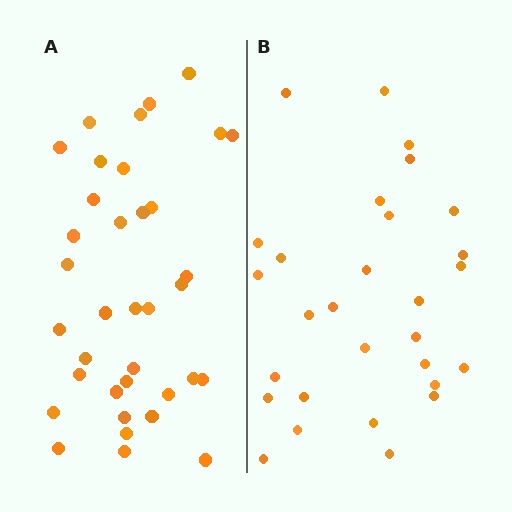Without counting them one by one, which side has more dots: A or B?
Region A (the left region) has more dots.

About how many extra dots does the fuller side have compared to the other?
Region A has roughly 8 or so more dots than region B.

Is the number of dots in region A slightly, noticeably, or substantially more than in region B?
Region A has only slightly more — the two regions are fairly close. The ratio is roughly 1.2 to 1.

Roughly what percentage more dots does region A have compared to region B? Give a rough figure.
About 25% more.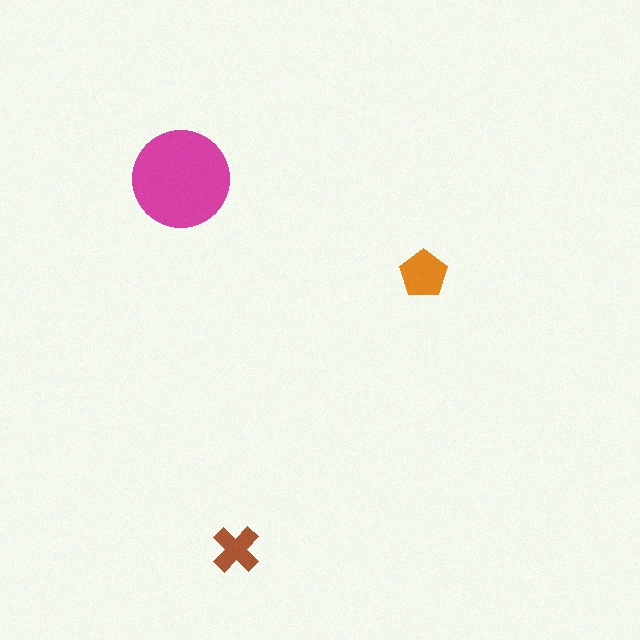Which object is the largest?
The magenta circle.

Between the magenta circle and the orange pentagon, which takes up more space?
The magenta circle.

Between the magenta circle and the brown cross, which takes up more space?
The magenta circle.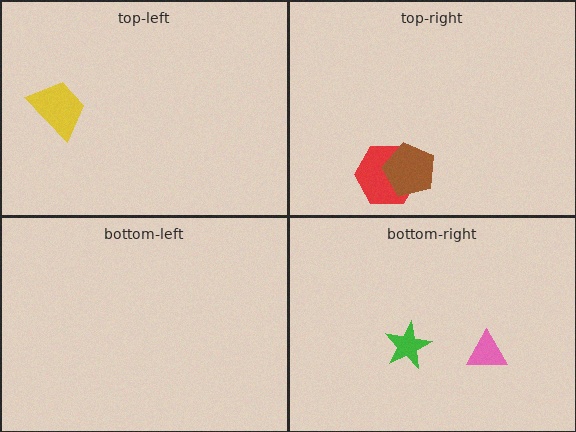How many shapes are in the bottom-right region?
2.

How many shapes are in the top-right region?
2.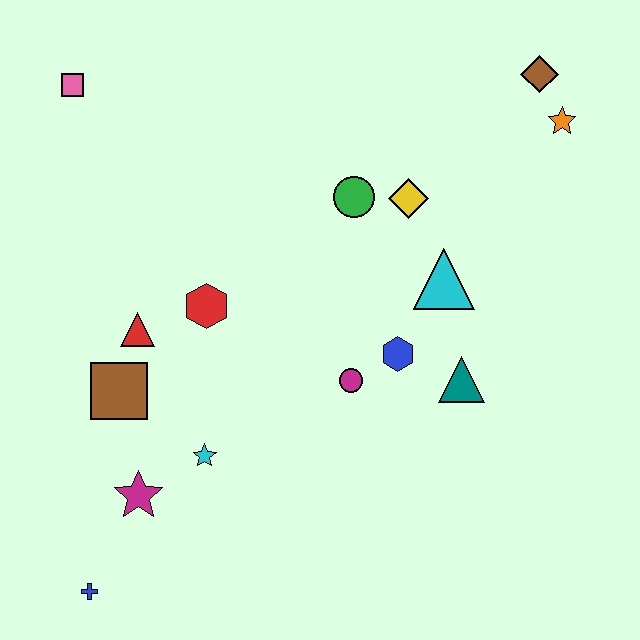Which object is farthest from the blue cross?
The brown diamond is farthest from the blue cross.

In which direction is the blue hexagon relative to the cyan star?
The blue hexagon is to the right of the cyan star.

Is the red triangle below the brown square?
No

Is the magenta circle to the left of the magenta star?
No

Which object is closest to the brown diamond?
The orange star is closest to the brown diamond.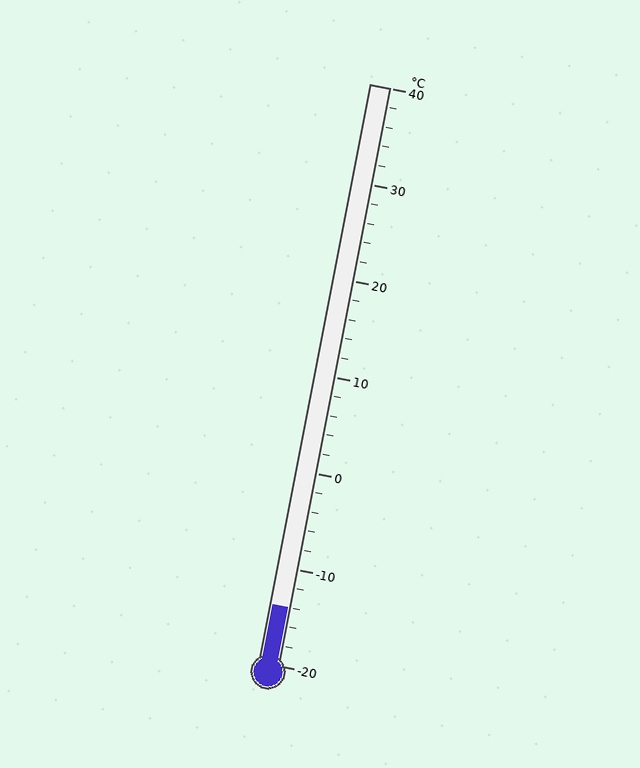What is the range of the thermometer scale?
The thermometer scale ranges from -20°C to 40°C.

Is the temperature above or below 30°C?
The temperature is below 30°C.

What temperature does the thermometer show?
The thermometer shows approximately -14°C.